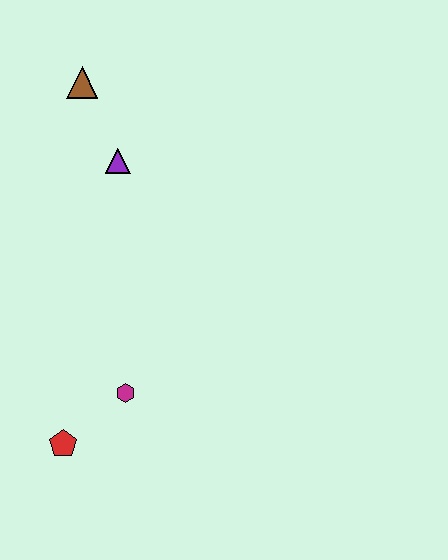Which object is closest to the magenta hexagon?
The red pentagon is closest to the magenta hexagon.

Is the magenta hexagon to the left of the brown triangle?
No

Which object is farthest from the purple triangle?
The red pentagon is farthest from the purple triangle.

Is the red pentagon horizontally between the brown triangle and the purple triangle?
No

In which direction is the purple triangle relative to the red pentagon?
The purple triangle is above the red pentagon.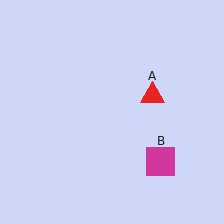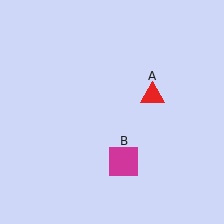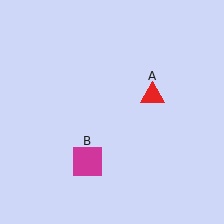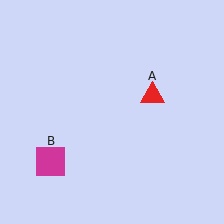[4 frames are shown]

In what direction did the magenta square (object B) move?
The magenta square (object B) moved left.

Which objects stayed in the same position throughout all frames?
Red triangle (object A) remained stationary.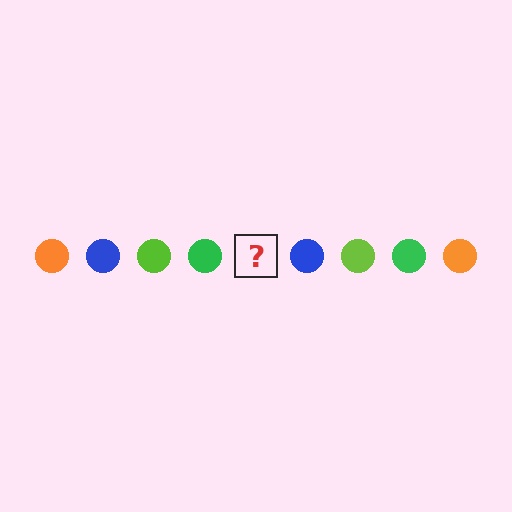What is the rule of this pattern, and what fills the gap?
The rule is that the pattern cycles through orange, blue, lime, green circles. The gap should be filled with an orange circle.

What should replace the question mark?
The question mark should be replaced with an orange circle.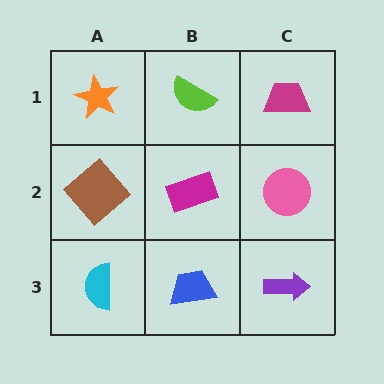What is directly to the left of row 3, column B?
A cyan semicircle.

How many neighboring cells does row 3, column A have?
2.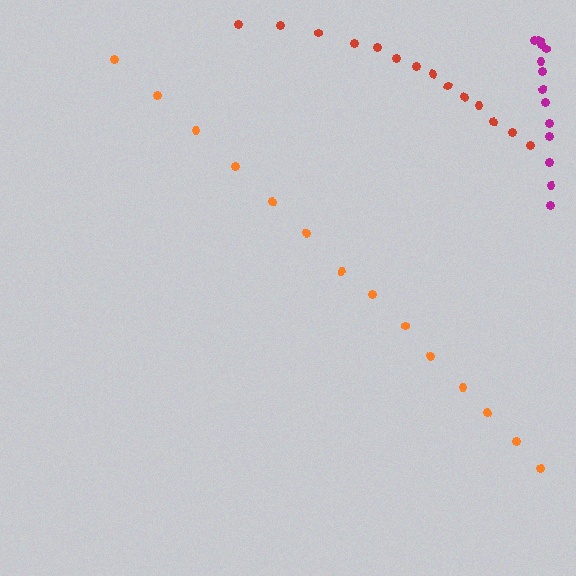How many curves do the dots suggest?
There are 3 distinct paths.